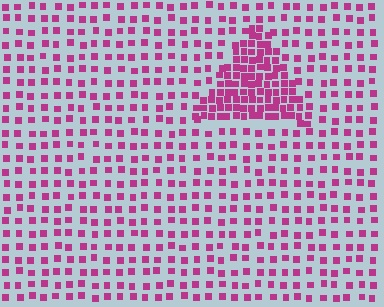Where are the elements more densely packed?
The elements are more densely packed inside the triangle boundary.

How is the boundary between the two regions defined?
The boundary is defined by a change in element density (approximately 2.5x ratio). All elements are the same color, size, and shape.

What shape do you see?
I see a triangle.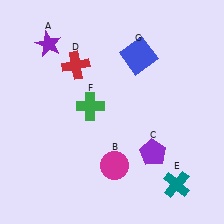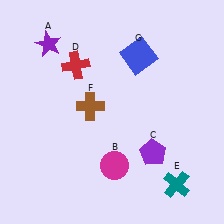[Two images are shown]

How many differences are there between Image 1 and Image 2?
There is 1 difference between the two images.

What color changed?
The cross (F) changed from green in Image 1 to brown in Image 2.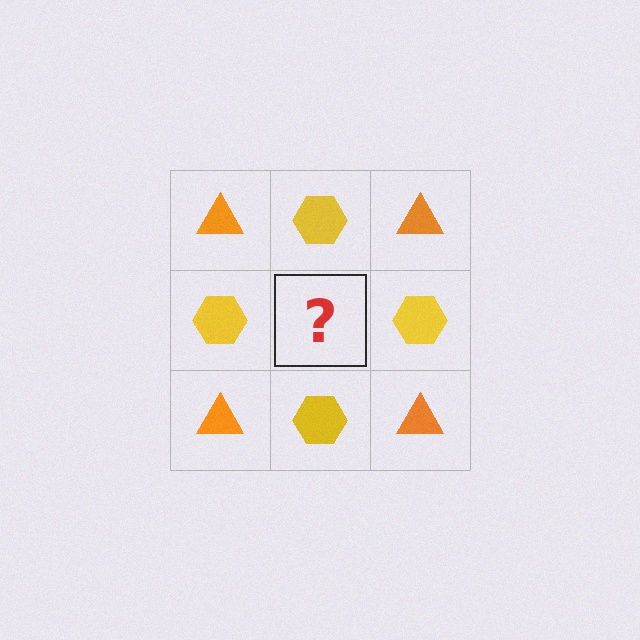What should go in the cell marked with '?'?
The missing cell should contain an orange triangle.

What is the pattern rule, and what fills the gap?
The rule is that it alternates orange triangle and yellow hexagon in a checkerboard pattern. The gap should be filled with an orange triangle.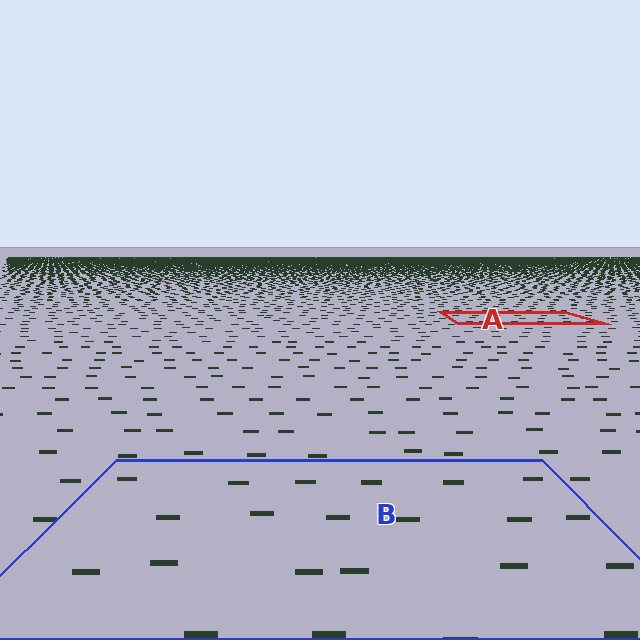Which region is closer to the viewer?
Region B is closer. The texture elements there are larger and more spread out.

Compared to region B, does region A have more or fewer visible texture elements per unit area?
Region A has more texture elements per unit area — they are packed more densely because it is farther away.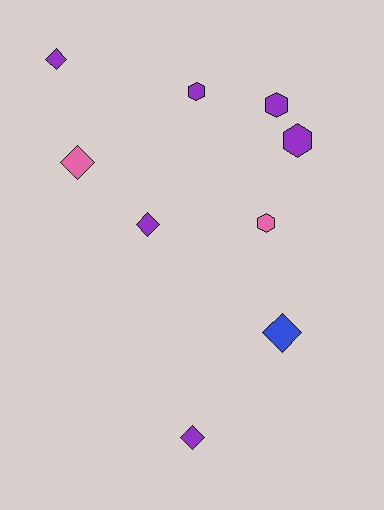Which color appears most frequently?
Purple, with 6 objects.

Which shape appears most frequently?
Diamond, with 5 objects.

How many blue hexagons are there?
There are no blue hexagons.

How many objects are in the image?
There are 9 objects.